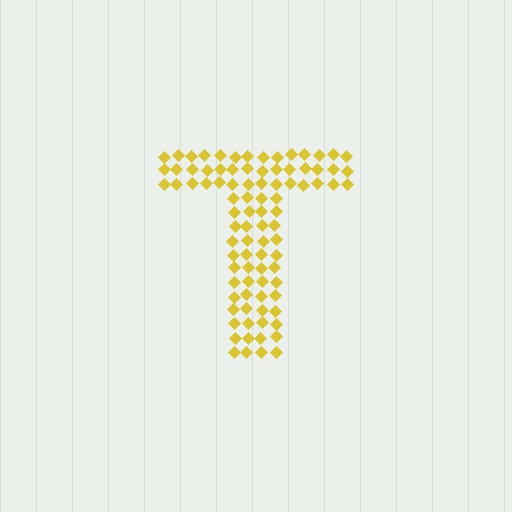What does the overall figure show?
The overall figure shows the letter T.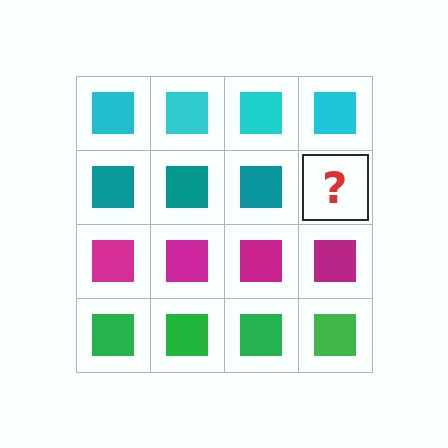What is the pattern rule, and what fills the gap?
The rule is that each row has a consistent color. The gap should be filled with a teal square.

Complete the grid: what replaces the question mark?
The question mark should be replaced with a teal square.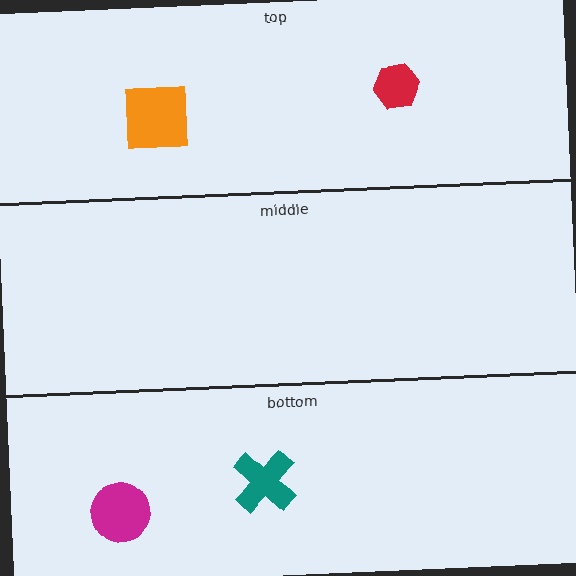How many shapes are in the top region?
2.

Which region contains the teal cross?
The bottom region.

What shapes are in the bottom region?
The magenta circle, the teal cross.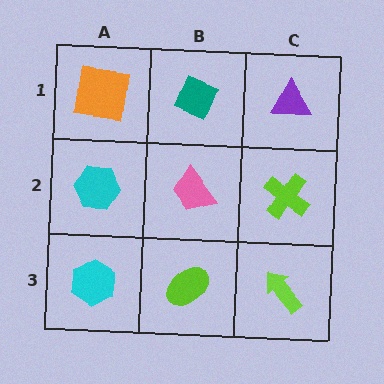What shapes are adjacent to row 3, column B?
A pink trapezoid (row 2, column B), a cyan hexagon (row 3, column A), a lime arrow (row 3, column C).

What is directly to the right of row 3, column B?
A lime arrow.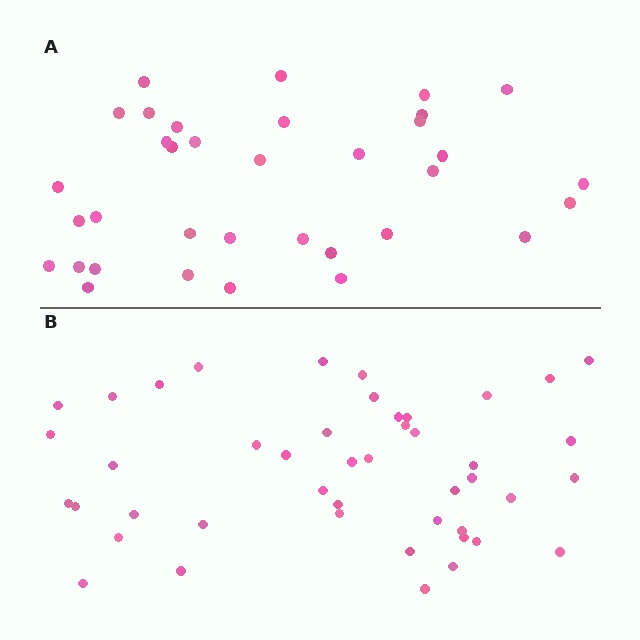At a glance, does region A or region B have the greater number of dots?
Region B (the bottom region) has more dots.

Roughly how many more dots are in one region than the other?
Region B has roughly 10 or so more dots than region A.